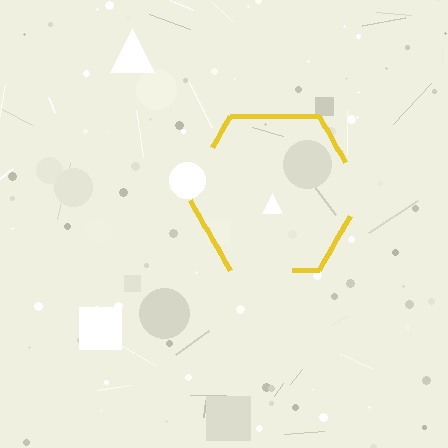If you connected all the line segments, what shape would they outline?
They would outline a hexagon.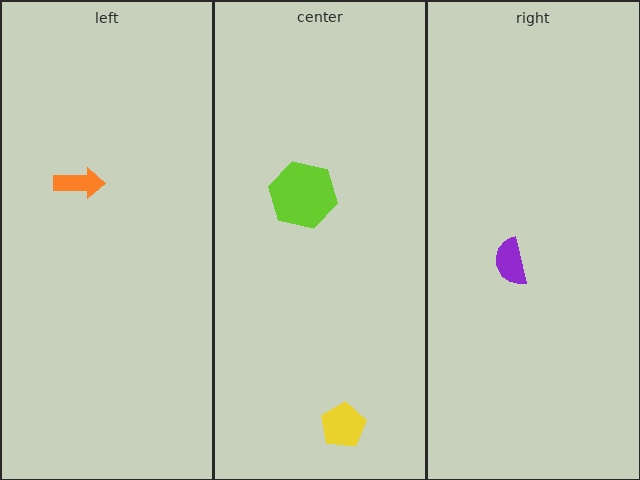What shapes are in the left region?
The orange arrow.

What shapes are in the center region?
The yellow pentagon, the lime hexagon.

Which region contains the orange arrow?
The left region.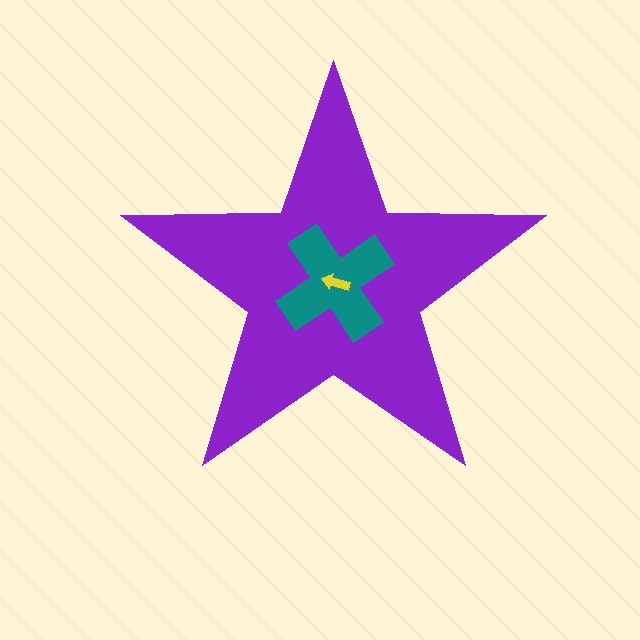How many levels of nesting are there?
3.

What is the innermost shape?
The yellow arrow.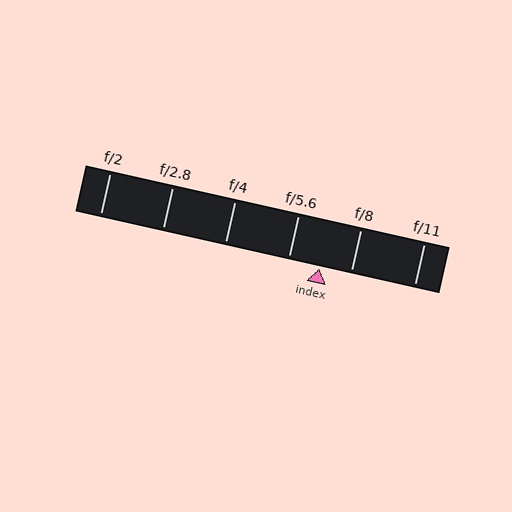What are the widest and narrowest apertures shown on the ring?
The widest aperture shown is f/2 and the narrowest is f/11.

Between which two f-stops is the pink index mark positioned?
The index mark is between f/5.6 and f/8.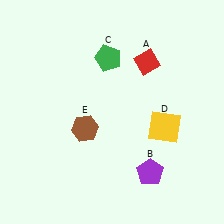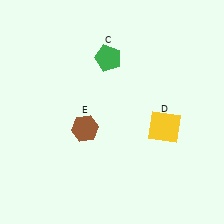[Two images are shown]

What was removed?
The purple pentagon (B), the red diamond (A) were removed in Image 2.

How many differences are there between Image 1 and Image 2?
There are 2 differences between the two images.